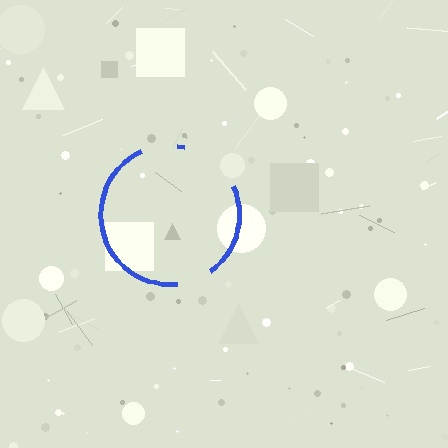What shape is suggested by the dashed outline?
The dashed outline suggests a circle.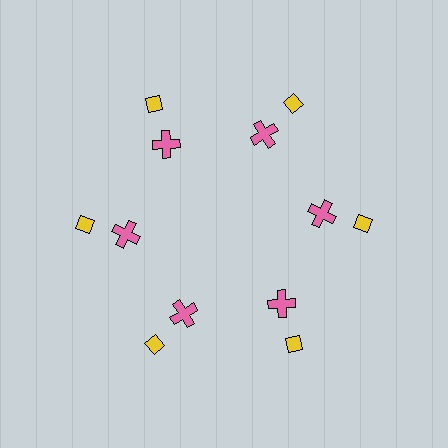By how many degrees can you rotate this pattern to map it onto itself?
The pattern maps onto itself every 60 degrees of rotation.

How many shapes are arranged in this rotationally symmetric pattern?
There are 12 shapes, arranged in 6 groups of 2.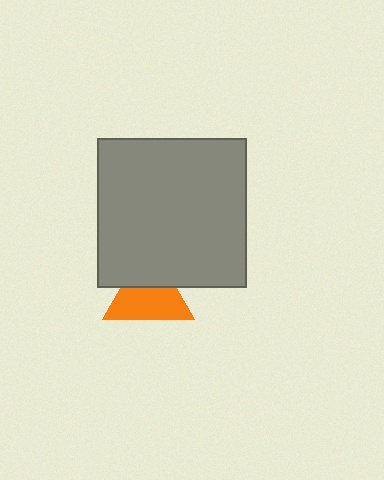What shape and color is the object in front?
The object in front is a gray square.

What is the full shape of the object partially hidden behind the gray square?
The partially hidden object is an orange triangle.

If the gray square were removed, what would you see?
You would see the complete orange triangle.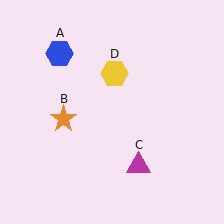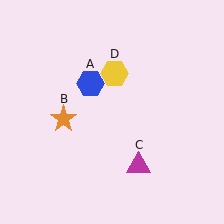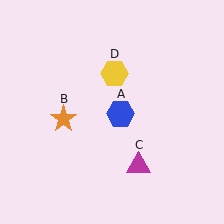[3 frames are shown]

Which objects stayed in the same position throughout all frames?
Orange star (object B) and magenta triangle (object C) and yellow hexagon (object D) remained stationary.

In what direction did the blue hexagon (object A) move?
The blue hexagon (object A) moved down and to the right.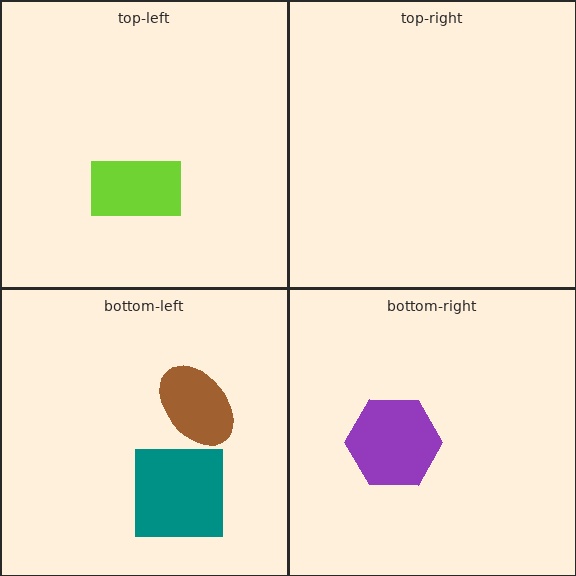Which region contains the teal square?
The bottom-left region.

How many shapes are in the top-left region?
1.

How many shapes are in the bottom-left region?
2.